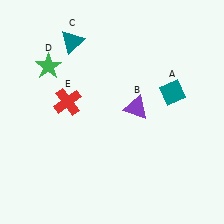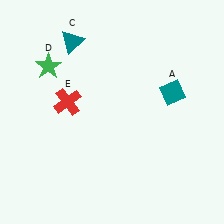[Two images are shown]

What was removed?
The purple triangle (B) was removed in Image 2.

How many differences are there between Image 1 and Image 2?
There is 1 difference between the two images.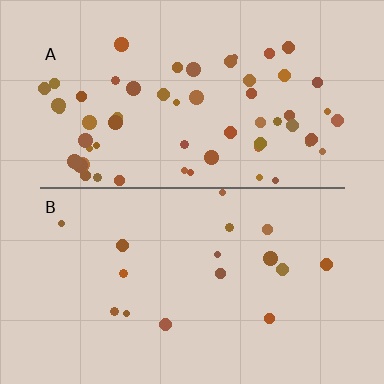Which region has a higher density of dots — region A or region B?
A (the top).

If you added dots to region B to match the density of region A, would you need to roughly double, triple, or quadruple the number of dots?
Approximately quadruple.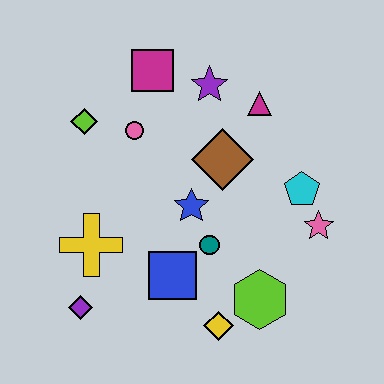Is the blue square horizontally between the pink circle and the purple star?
Yes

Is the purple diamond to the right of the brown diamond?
No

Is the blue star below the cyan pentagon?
Yes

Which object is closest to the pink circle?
The lime diamond is closest to the pink circle.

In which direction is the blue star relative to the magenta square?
The blue star is below the magenta square.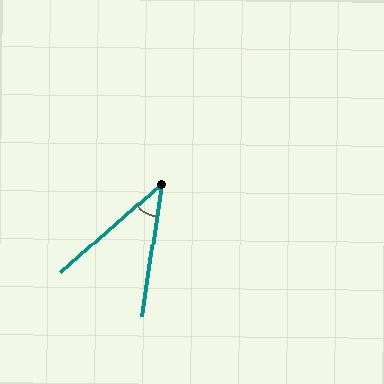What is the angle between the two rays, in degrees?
Approximately 40 degrees.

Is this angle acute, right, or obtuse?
It is acute.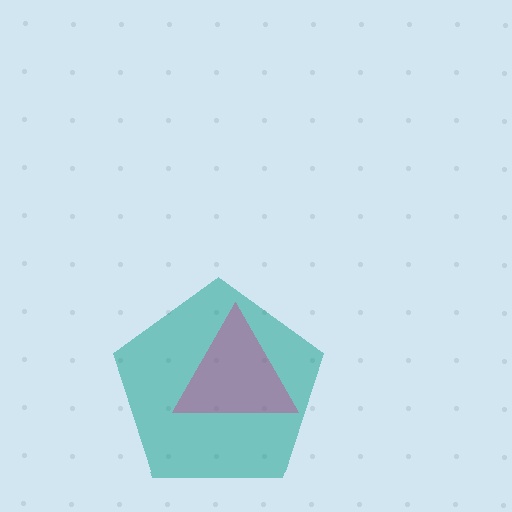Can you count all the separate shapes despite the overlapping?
Yes, there are 2 separate shapes.